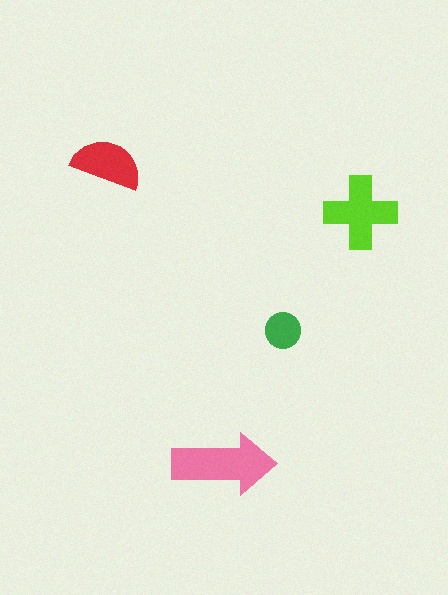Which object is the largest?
The pink arrow.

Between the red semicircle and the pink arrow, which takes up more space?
The pink arrow.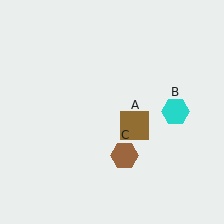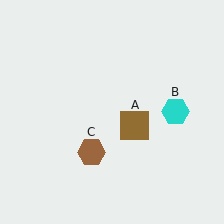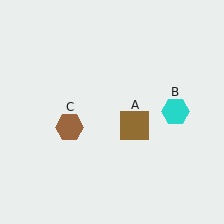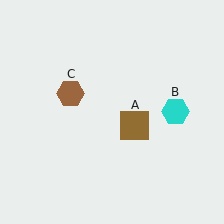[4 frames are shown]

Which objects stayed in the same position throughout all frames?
Brown square (object A) and cyan hexagon (object B) remained stationary.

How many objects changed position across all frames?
1 object changed position: brown hexagon (object C).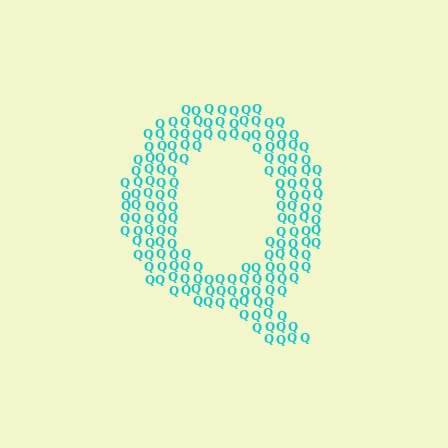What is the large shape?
The large shape is the letter Q.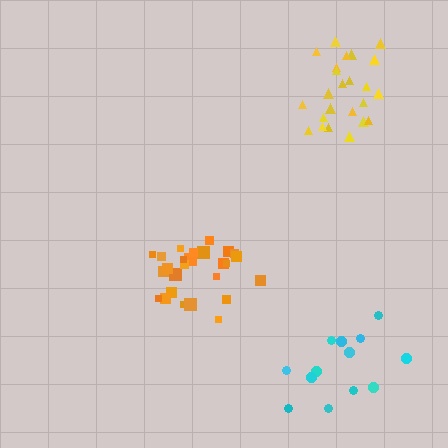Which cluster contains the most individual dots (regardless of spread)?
Orange (26).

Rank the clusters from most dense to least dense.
orange, yellow, cyan.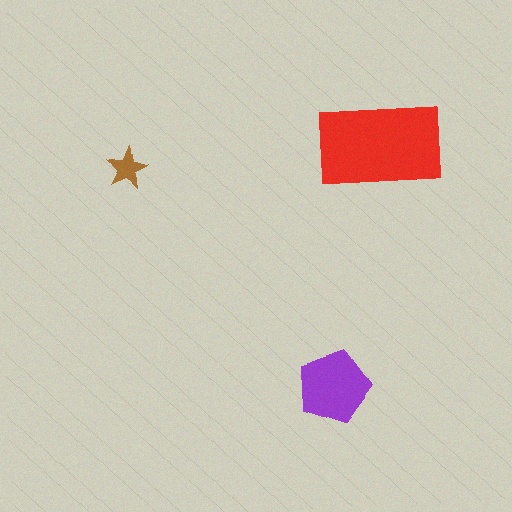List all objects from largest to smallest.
The red rectangle, the purple pentagon, the brown star.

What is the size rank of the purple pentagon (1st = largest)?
2nd.